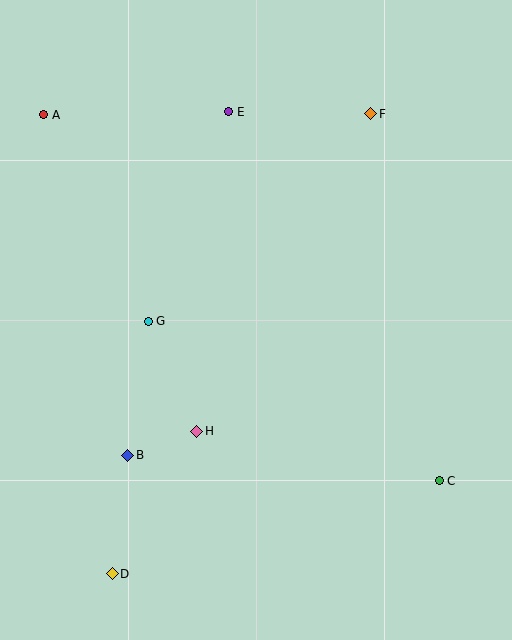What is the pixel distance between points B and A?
The distance between B and A is 351 pixels.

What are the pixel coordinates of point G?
Point G is at (148, 321).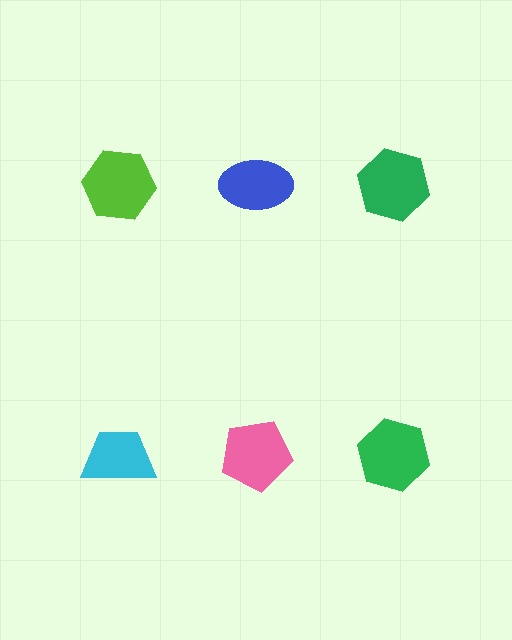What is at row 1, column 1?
A lime hexagon.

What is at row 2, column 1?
A cyan trapezoid.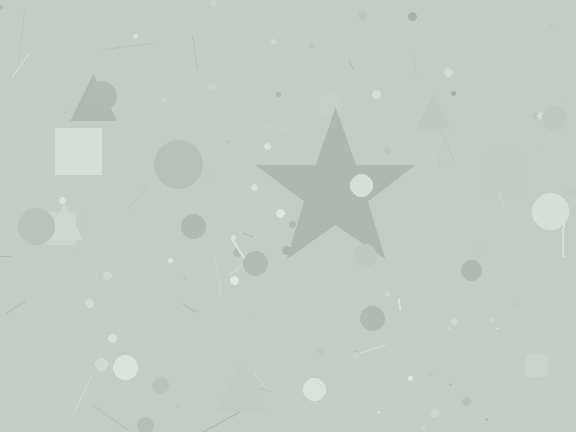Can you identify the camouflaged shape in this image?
The camouflaged shape is a star.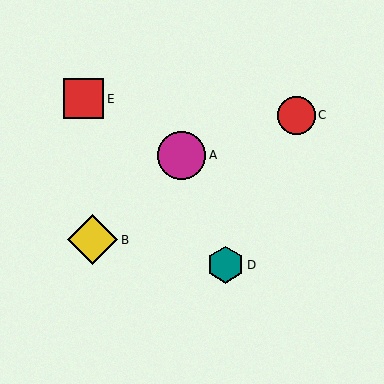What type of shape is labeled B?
Shape B is a yellow diamond.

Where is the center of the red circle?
The center of the red circle is at (296, 115).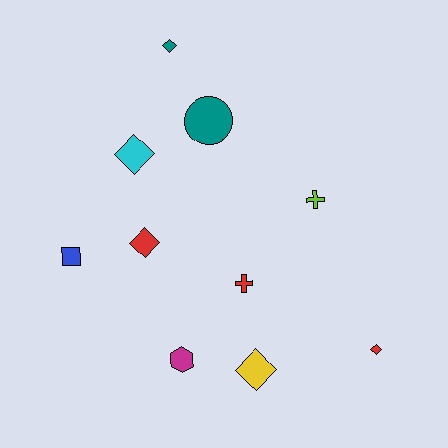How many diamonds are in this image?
There are 5 diamonds.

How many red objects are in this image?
There are 3 red objects.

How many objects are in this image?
There are 10 objects.